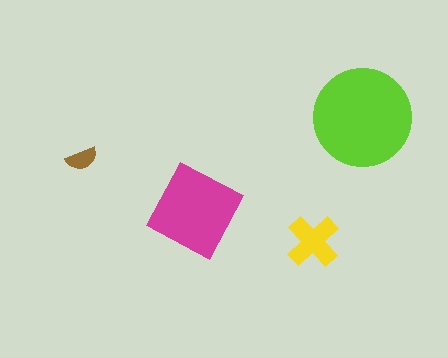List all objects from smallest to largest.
The brown semicircle, the yellow cross, the magenta square, the lime circle.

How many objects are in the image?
There are 4 objects in the image.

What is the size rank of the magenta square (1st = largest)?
2nd.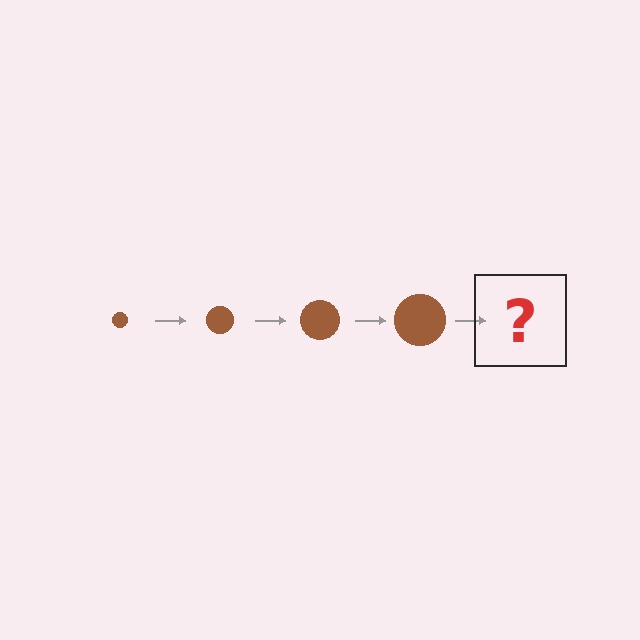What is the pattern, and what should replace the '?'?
The pattern is that the circle gets progressively larger each step. The '?' should be a brown circle, larger than the previous one.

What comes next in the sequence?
The next element should be a brown circle, larger than the previous one.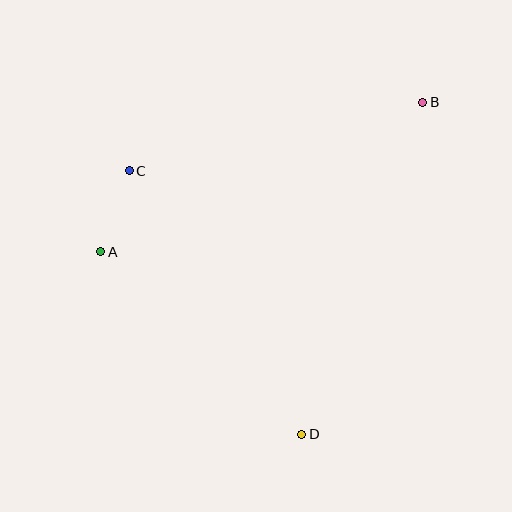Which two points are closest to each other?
Points A and C are closest to each other.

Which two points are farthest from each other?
Points A and B are farthest from each other.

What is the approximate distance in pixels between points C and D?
The distance between C and D is approximately 315 pixels.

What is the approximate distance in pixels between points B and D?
The distance between B and D is approximately 353 pixels.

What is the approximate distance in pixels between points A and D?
The distance between A and D is approximately 271 pixels.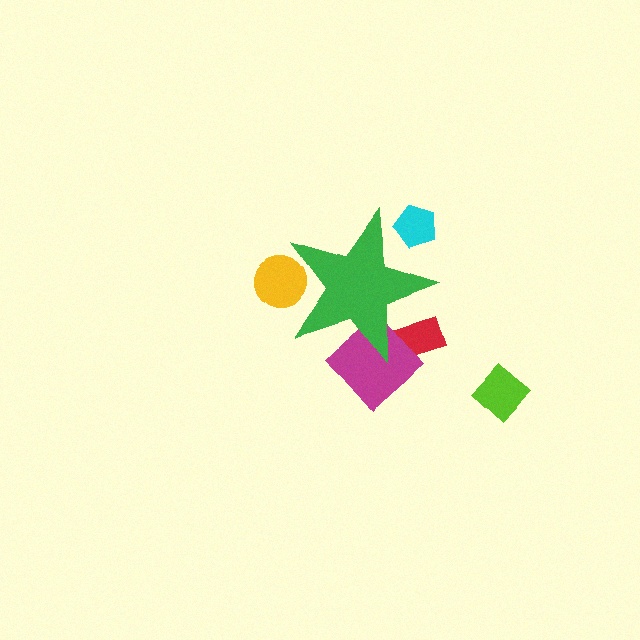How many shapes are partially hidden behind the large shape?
4 shapes are partially hidden.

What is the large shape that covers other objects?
A green star.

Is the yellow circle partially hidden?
Yes, the yellow circle is partially hidden behind the green star.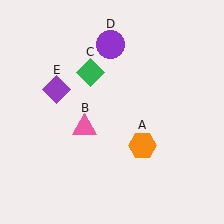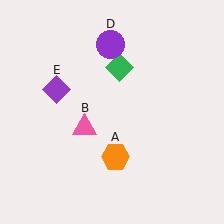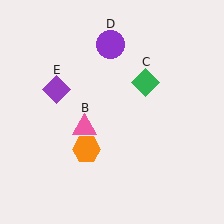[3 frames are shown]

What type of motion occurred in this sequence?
The orange hexagon (object A), green diamond (object C) rotated clockwise around the center of the scene.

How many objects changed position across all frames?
2 objects changed position: orange hexagon (object A), green diamond (object C).